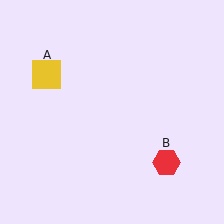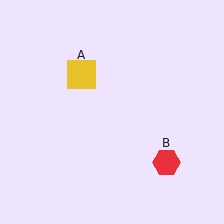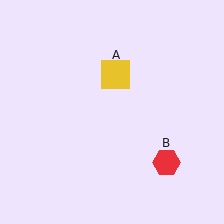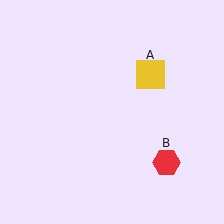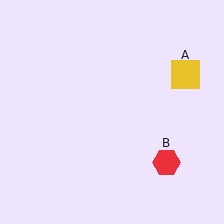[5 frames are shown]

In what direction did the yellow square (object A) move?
The yellow square (object A) moved right.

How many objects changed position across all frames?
1 object changed position: yellow square (object A).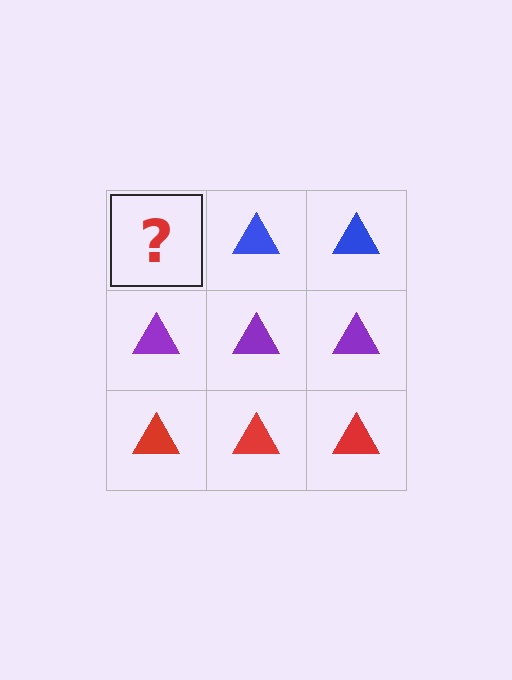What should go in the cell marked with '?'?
The missing cell should contain a blue triangle.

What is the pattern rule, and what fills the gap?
The rule is that each row has a consistent color. The gap should be filled with a blue triangle.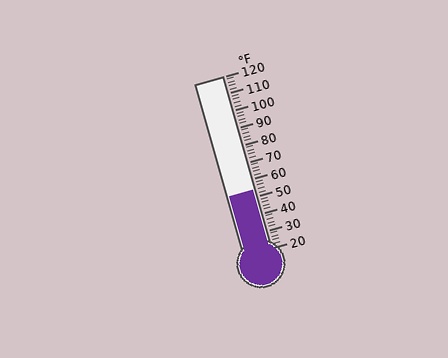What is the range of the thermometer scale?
The thermometer scale ranges from 20°F to 120°F.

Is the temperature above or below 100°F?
The temperature is below 100°F.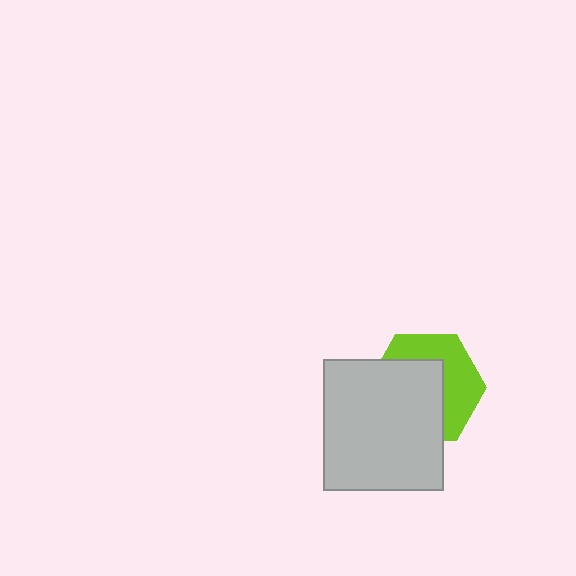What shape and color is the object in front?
The object in front is a light gray rectangle.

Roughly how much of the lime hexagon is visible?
About half of it is visible (roughly 45%).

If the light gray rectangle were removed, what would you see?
You would see the complete lime hexagon.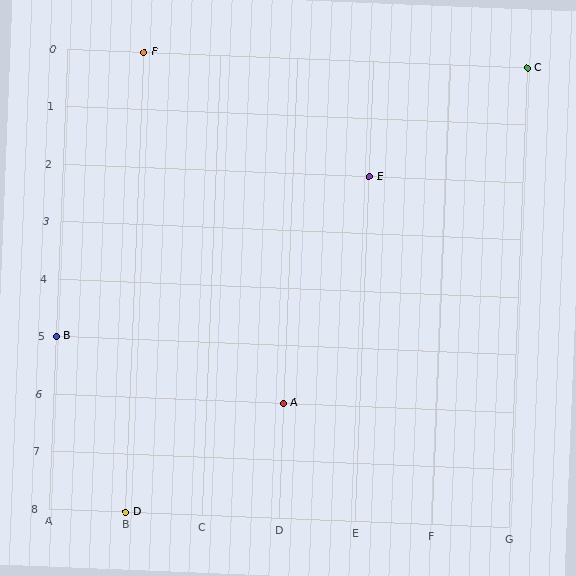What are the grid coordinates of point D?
Point D is at grid coordinates (B, 8).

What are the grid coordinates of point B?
Point B is at grid coordinates (A, 5).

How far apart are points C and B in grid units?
Points C and B are 6 columns and 5 rows apart (about 7.8 grid units diagonally).